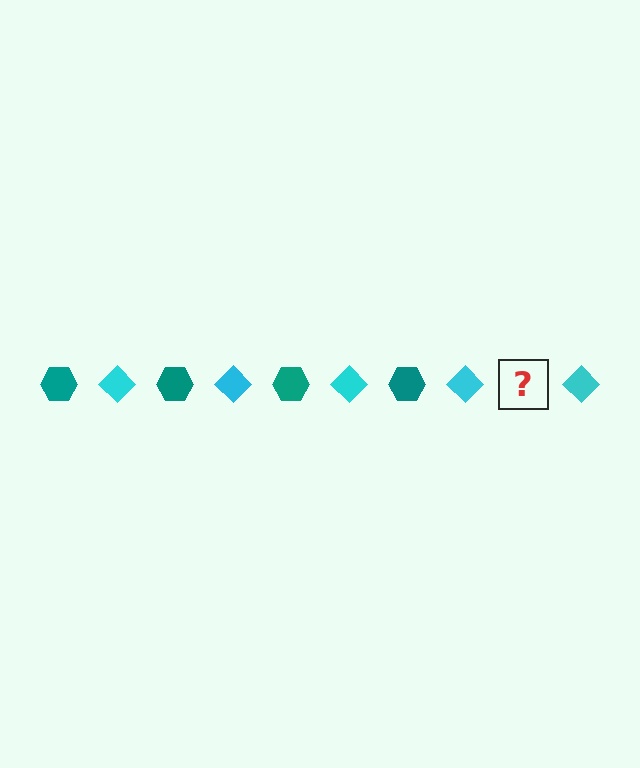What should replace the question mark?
The question mark should be replaced with a teal hexagon.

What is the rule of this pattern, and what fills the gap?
The rule is that the pattern alternates between teal hexagon and cyan diamond. The gap should be filled with a teal hexagon.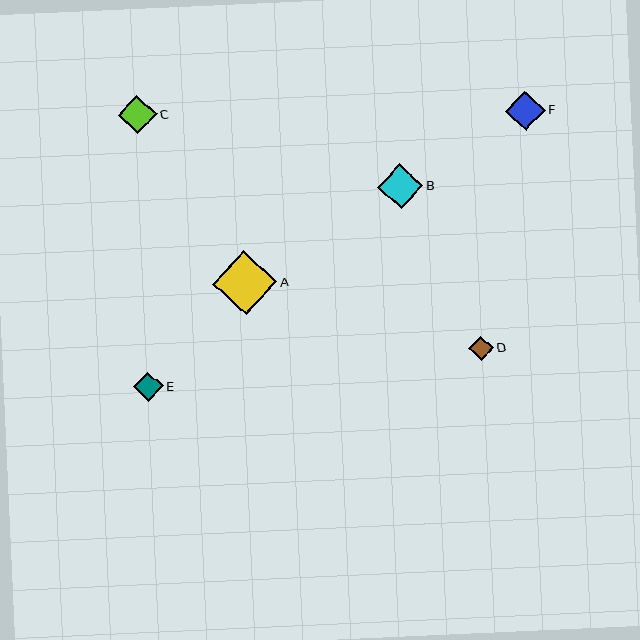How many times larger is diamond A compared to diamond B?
Diamond A is approximately 1.4 times the size of diamond B.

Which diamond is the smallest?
Diamond D is the smallest with a size of approximately 25 pixels.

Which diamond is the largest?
Diamond A is the largest with a size of approximately 64 pixels.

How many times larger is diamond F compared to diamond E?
Diamond F is approximately 1.4 times the size of diamond E.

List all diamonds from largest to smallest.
From largest to smallest: A, B, F, C, E, D.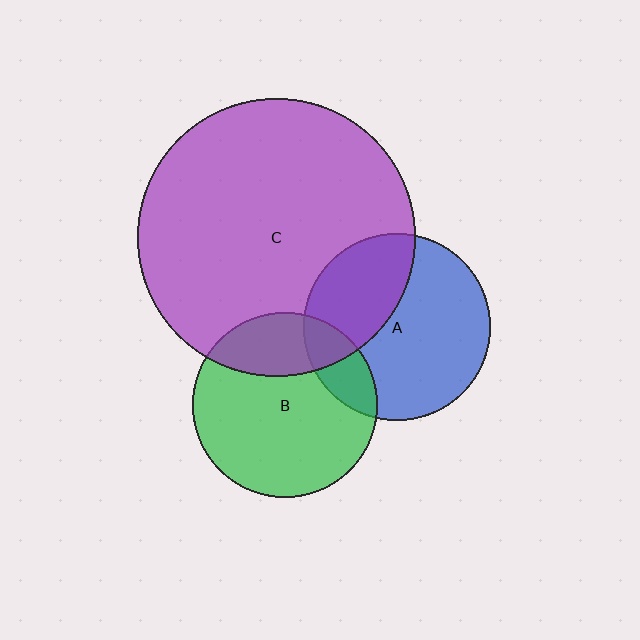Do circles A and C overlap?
Yes.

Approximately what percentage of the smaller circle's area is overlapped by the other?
Approximately 35%.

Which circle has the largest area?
Circle C (purple).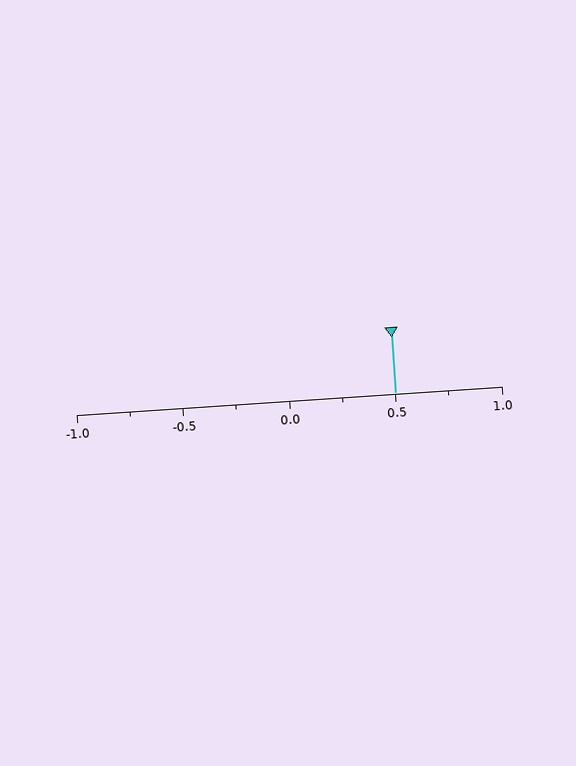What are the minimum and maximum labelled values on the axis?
The axis runs from -1.0 to 1.0.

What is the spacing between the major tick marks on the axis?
The major ticks are spaced 0.5 apart.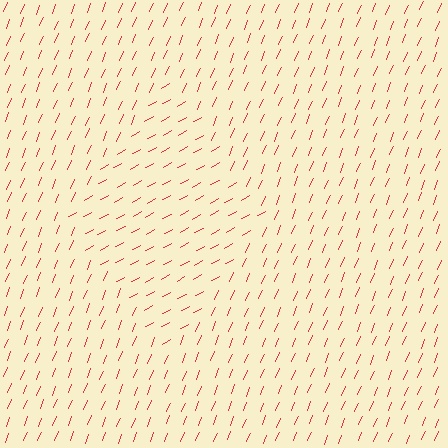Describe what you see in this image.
The image is filled with small red line segments. A diamond region in the image has lines oriented differently from the surrounding lines, creating a visible texture boundary.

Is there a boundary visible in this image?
Yes, there is a texture boundary formed by a change in line orientation.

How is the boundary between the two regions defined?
The boundary is defined purely by a change in line orientation (approximately 39 degrees difference). All lines are the same color and thickness.